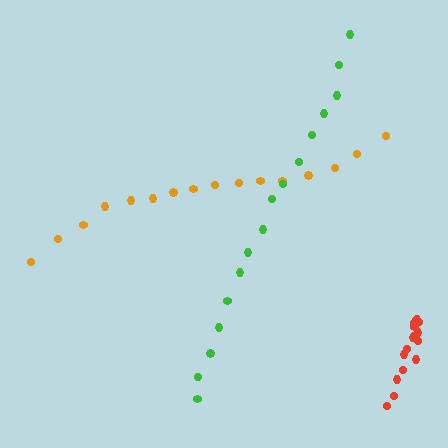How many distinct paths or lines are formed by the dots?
There are 3 distinct paths.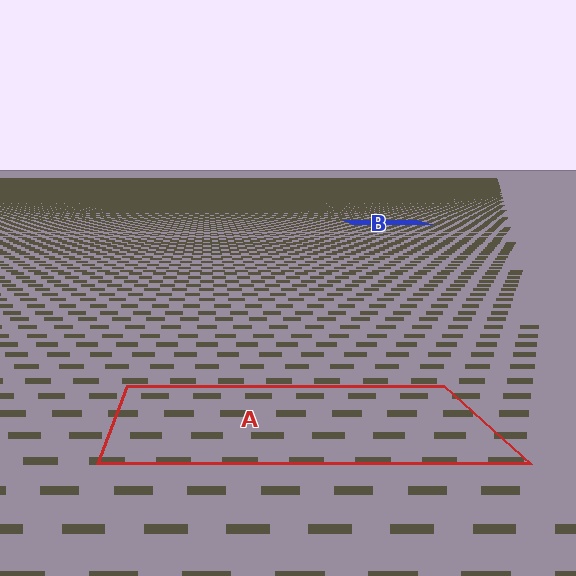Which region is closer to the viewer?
Region A is closer. The texture elements there are larger and more spread out.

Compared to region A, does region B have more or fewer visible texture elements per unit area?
Region B has more texture elements per unit area — they are packed more densely because it is farther away.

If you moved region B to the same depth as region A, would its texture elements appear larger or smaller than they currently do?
They would appear larger. At a closer depth, the same texture elements are projected at a bigger on-screen size.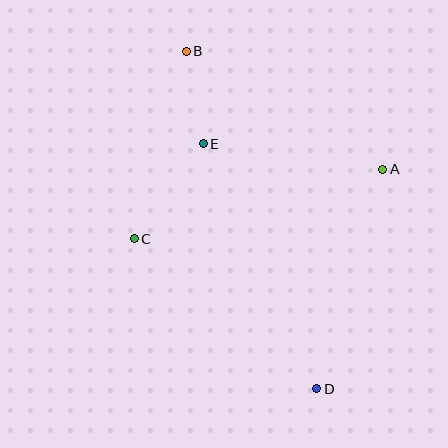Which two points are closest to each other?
Points B and E are closest to each other.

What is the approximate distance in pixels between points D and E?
The distance between D and E is approximately 270 pixels.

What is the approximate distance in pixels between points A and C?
The distance between A and C is approximately 258 pixels.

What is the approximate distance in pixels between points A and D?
The distance between A and D is approximately 229 pixels.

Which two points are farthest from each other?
Points B and D are farthest from each other.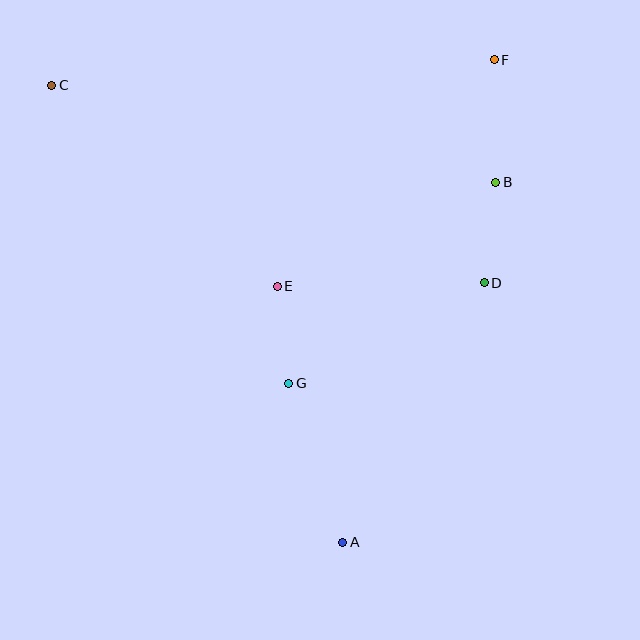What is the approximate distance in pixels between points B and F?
The distance between B and F is approximately 122 pixels.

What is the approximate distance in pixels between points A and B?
The distance between A and B is approximately 391 pixels.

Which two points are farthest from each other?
Points A and C are farthest from each other.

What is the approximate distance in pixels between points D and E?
The distance between D and E is approximately 207 pixels.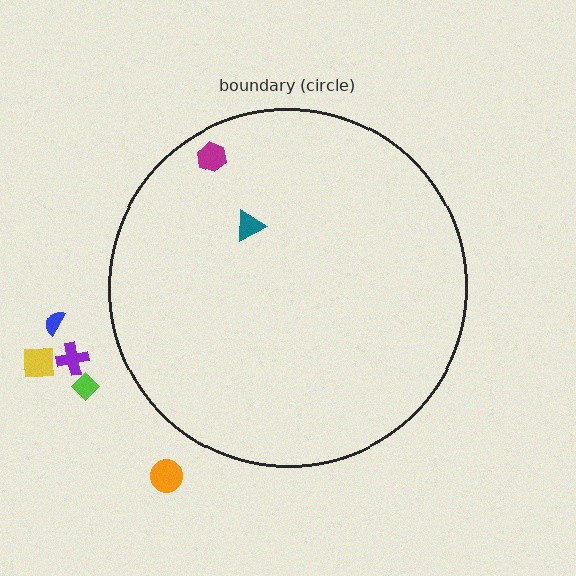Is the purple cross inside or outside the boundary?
Outside.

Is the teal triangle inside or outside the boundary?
Inside.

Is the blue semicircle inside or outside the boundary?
Outside.